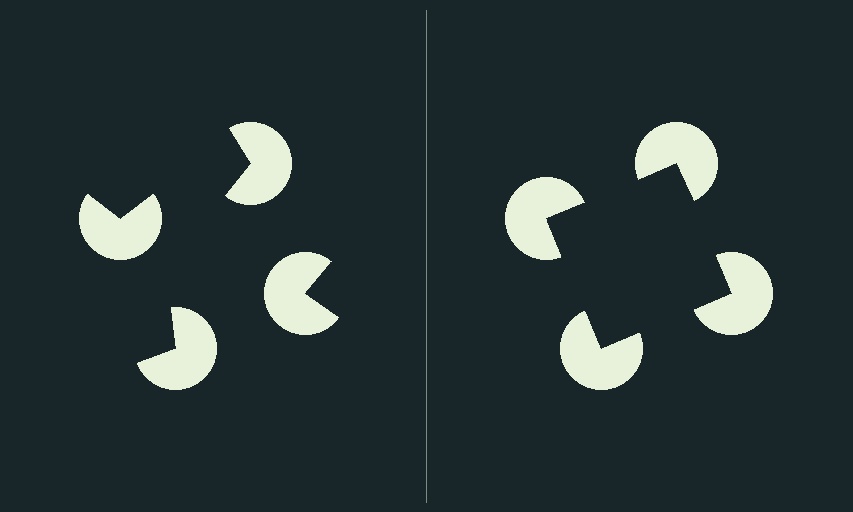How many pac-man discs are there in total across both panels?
8 — 4 on each side.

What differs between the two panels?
The pac-man discs are positioned identically on both sides; only the wedge orientations differ. On the right they align to a square; on the left they are misaligned.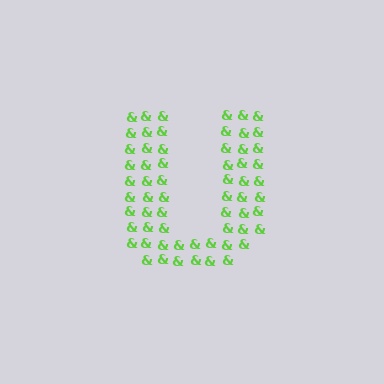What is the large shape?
The large shape is the letter U.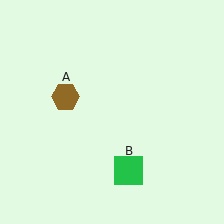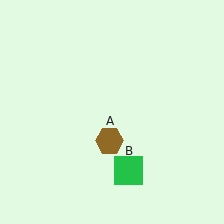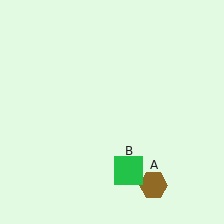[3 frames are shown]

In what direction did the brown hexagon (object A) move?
The brown hexagon (object A) moved down and to the right.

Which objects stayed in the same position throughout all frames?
Green square (object B) remained stationary.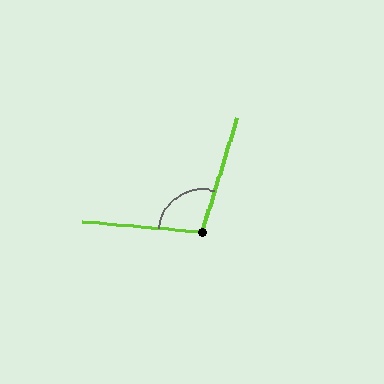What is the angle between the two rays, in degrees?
Approximately 102 degrees.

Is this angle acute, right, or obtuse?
It is obtuse.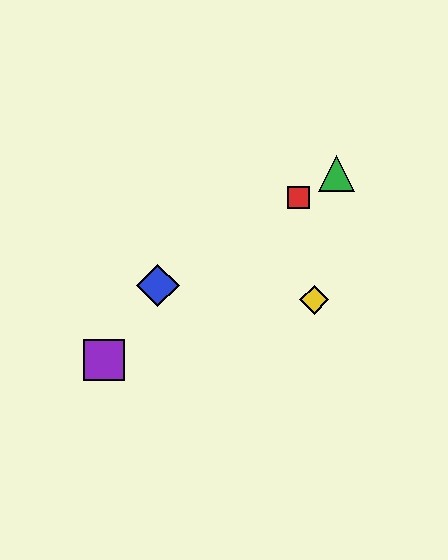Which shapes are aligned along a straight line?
The red square, the blue diamond, the green triangle are aligned along a straight line.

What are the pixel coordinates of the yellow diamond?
The yellow diamond is at (314, 300).